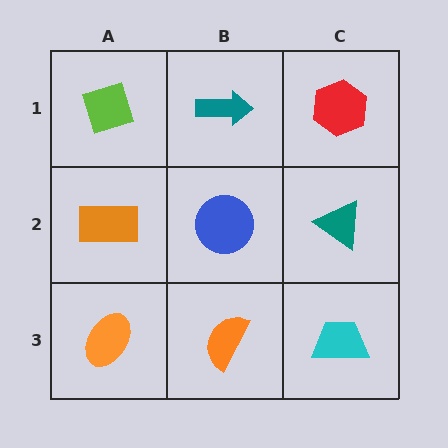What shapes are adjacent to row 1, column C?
A teal triangle (row 2, column C), a teal arrow (row 1, column B).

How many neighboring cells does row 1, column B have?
3.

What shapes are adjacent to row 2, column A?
A lime diamond (row 1, column A), an orange ellipse (row 3, column A), a blue circle (row 2, column B).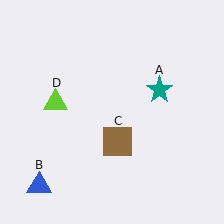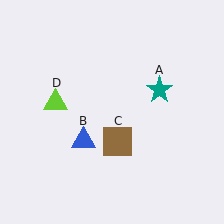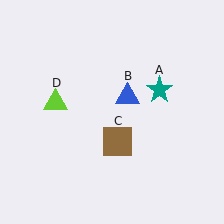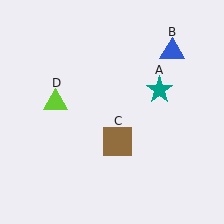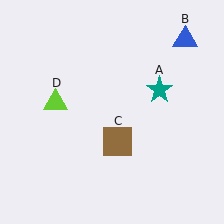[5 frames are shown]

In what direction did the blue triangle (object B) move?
The blue triangle (object B) moved up and to the right.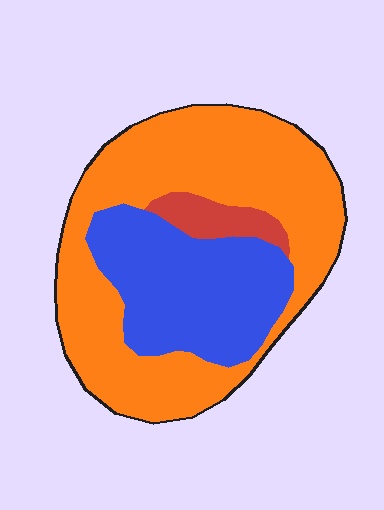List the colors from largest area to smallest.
From largest to smallest: orange, blue, red.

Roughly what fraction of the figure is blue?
Blue takes up between a quarter and a half of the figure.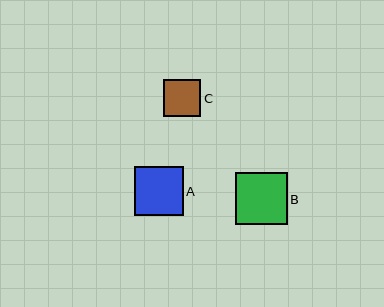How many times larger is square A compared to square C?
Square A is approximately 1.3 times the size of square C.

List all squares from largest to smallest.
From largest to smallest: B, A, C.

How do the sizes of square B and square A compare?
Square B and square A are approximately the same size.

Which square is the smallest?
Square C is the smallest with a size of approximately 37 pixels.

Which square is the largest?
Square B is the largest with a size of approximately 52 pixels.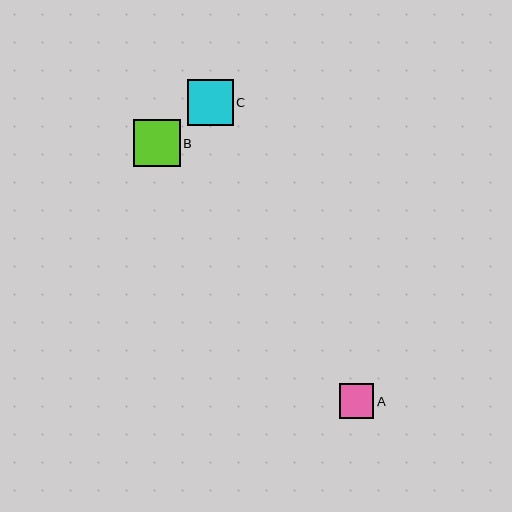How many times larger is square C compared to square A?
Square C is approximately 1.3 times the size of square A.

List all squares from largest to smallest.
From largest to smallest: B, C, A.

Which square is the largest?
Square B is the largest with a size of approximately 46 pixels.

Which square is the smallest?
Square A is the smallest with a size of approximately 35 pixels.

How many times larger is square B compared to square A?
Square B is approximately 1.3 times the size of square A.